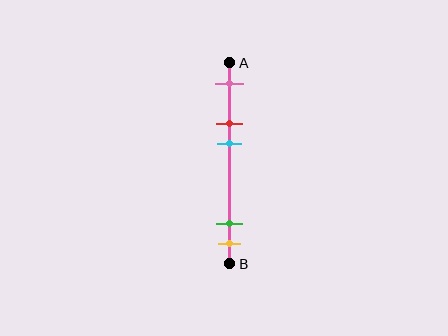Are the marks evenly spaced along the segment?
No, the marks are not evenly spaced.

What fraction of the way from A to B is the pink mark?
The pink mark is approximately 10% (0.1) of the way from A to B.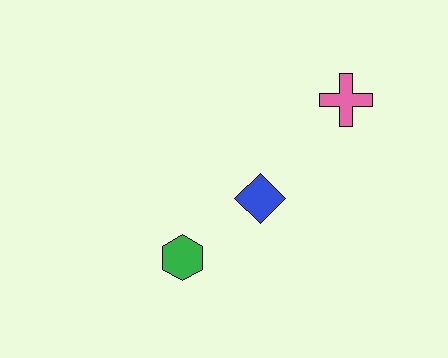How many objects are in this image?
There are 3 objects.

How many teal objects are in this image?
There are no teal objects.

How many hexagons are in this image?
There is 1 hexagon.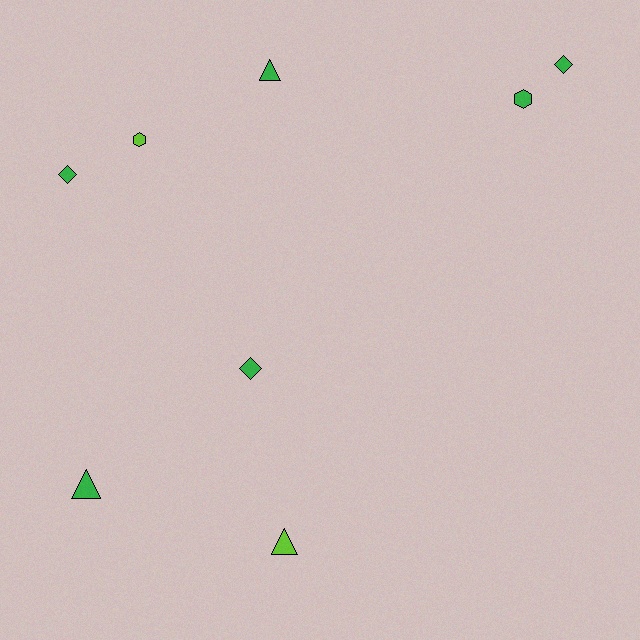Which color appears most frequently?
Green, with 6 objects.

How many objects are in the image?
There are 8 objects.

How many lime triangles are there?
There is 1 lime triangle.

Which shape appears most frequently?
Triangle, with 3 objects.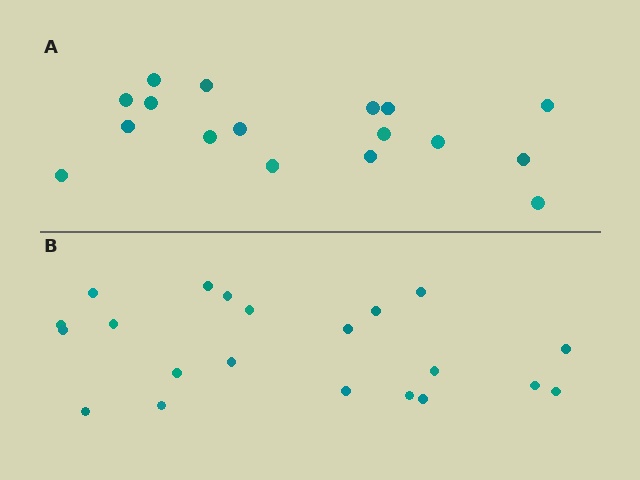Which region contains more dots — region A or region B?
Region B (the bottom region) has more dots.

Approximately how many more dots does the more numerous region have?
Region B has about 4 more dots than region A.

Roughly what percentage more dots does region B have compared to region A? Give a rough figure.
About 25% more.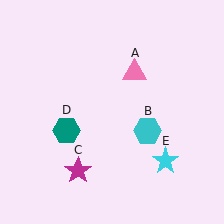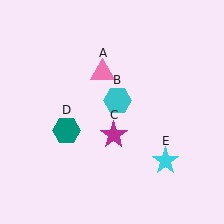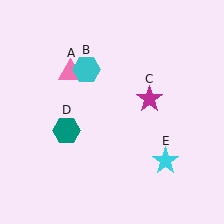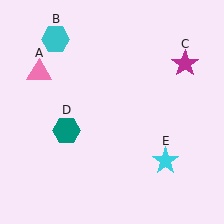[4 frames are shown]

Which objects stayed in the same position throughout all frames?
Teal hexagon (object D) and cyan star (object E) remained stationary.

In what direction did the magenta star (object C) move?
The magenta star (object C) moved up and to the right.